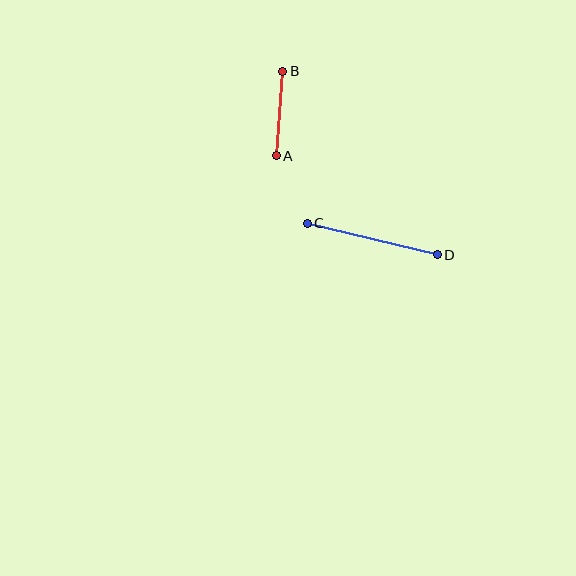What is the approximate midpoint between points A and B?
The midpoint is at approximately (279, 113) pixels.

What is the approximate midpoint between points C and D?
The midpoint is at approximately (372, 239) pixels.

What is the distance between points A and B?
The distance is approximately 85 pixels.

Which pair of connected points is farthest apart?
Points C and D are farthest apart.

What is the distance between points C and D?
The distance is approximately 134 pixels.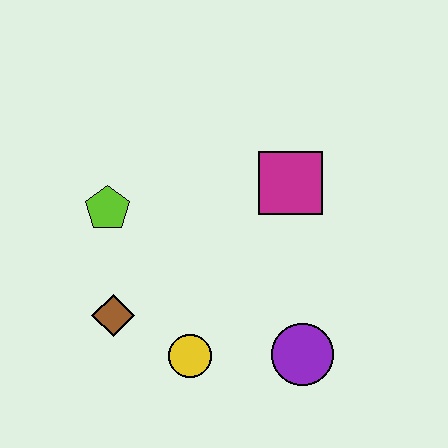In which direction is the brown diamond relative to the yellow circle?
The brown diamond is to the left of the yellow circle.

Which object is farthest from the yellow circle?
The magenta square is farthest from the yellow circle.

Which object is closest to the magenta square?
The purple circle is closest to the magenta square.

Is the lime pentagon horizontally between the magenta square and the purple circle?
No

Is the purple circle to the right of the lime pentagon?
Yes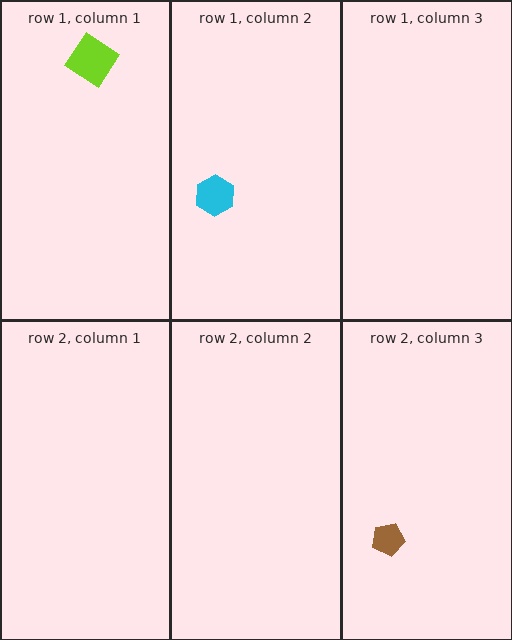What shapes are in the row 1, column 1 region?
The lime diamond.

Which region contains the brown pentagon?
The row 2, column 3 region.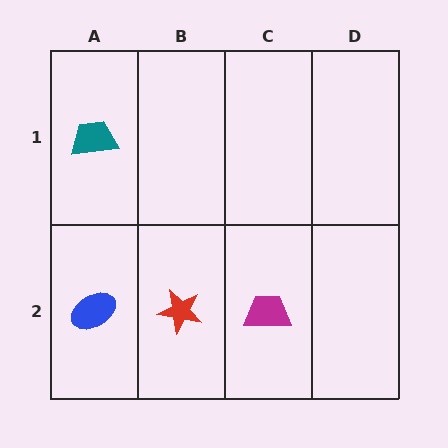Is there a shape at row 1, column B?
No, that cell is empty.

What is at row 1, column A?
A teal trapezoid.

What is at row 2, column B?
A red star.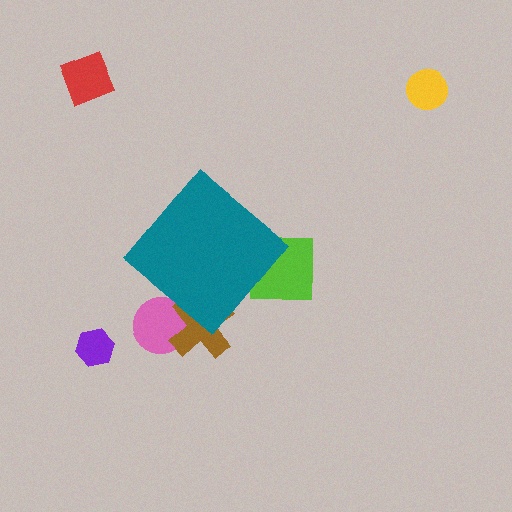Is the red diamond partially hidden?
No, the red diamond is fully visible.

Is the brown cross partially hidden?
Yes, the brown cross is partially hidden behind the teal diamond.